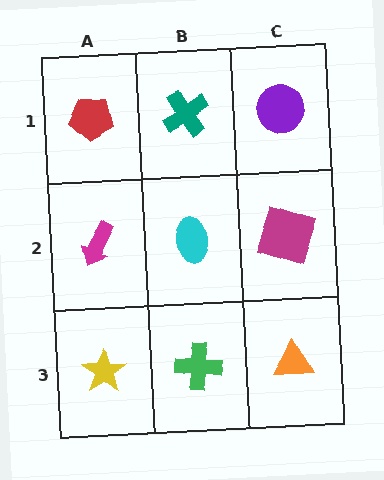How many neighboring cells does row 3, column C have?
2.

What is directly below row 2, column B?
A green cross.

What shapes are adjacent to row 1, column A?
A magenta arrow (row 2, column A), a teal cross (row 1, column B).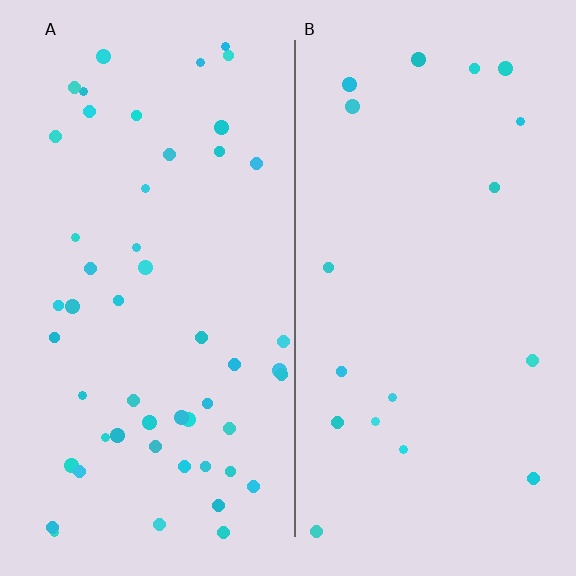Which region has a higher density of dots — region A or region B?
A (the left).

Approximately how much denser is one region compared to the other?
Approximately 2.9× — region A over region B.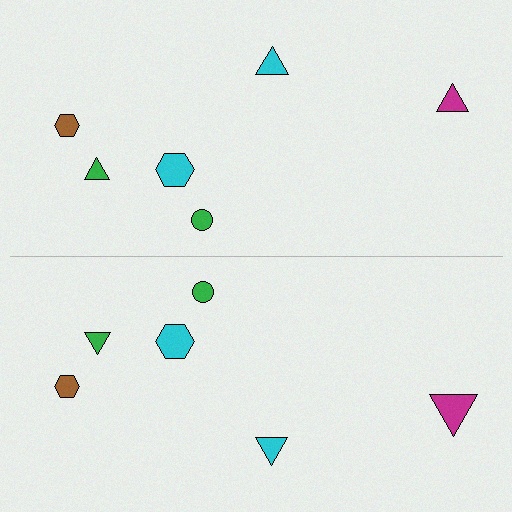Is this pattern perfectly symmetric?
No, the pattern is not perfectly symmetric. The magenta triangle on the bottom side has a different size than its mirror counterpart.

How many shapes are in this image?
There are 12 shapes in this image.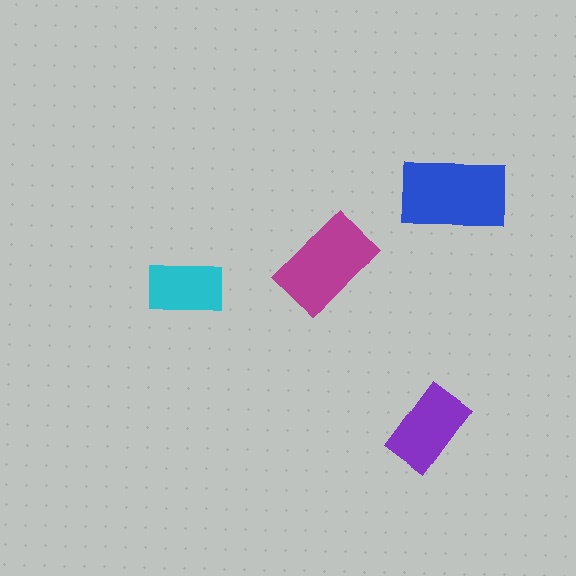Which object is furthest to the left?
The cyan rectangle is leftmost.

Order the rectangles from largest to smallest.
the blue one, the magenta one, the purple one, the cyan one.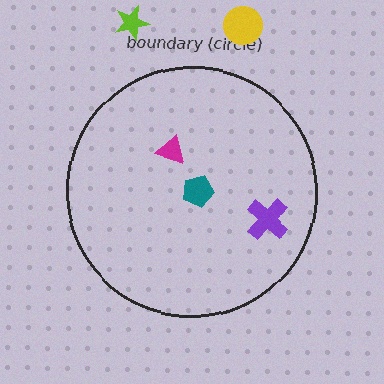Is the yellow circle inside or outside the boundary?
Outside.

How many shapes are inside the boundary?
3 inside, 2 outside.